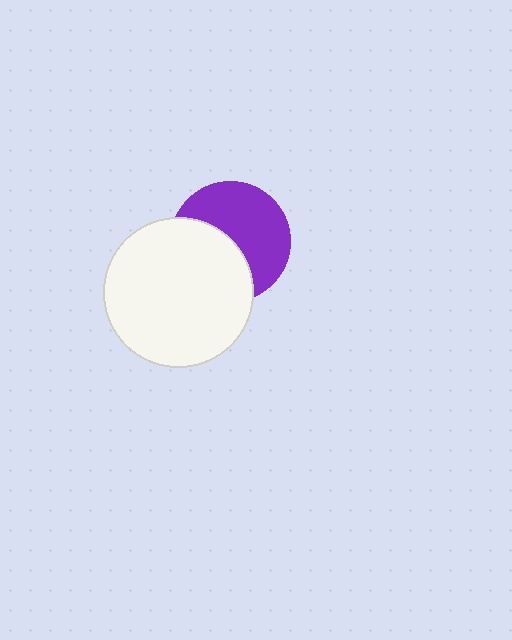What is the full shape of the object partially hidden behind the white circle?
The partially hidden object is a purple circle.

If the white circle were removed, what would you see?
You would see the complete purple circle.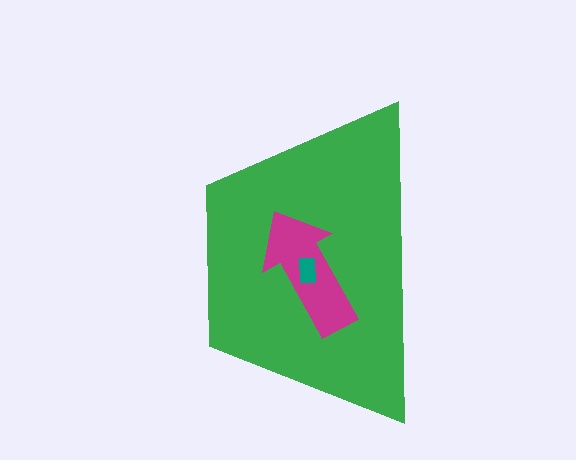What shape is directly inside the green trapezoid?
The magenta arrow.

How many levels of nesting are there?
3.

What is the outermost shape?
The green trapezoid.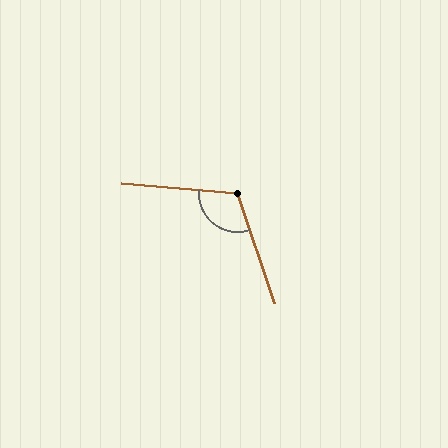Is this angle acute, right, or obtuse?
It is obtuse.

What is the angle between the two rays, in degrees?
Approximately 114 degrees.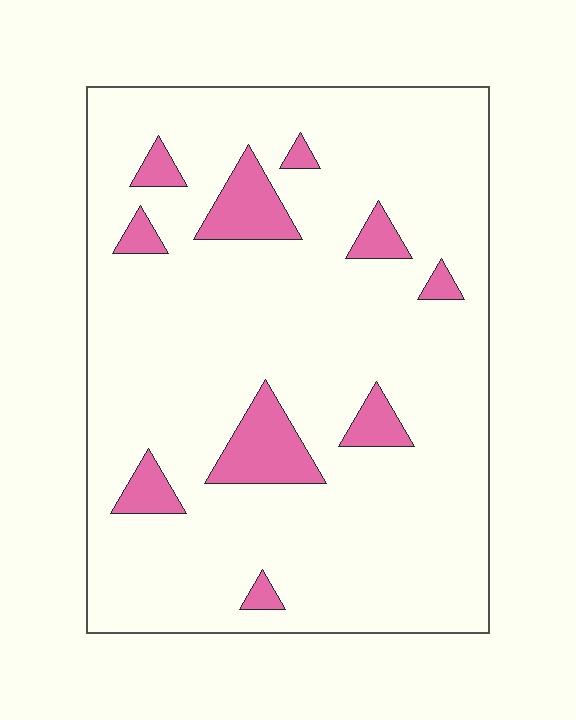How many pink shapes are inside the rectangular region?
10.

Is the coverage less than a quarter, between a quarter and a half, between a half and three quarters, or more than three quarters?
Less than a quarter.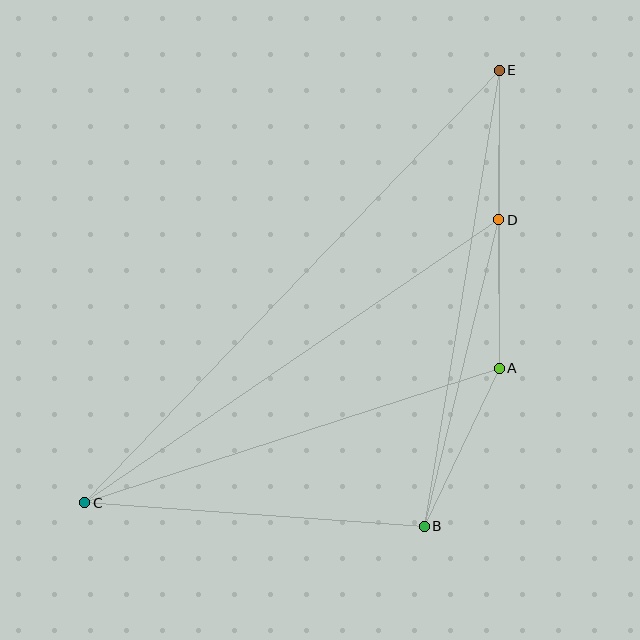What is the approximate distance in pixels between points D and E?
The distance between D and E is approximately 150 pixels.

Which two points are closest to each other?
Points A and D are closest to each other.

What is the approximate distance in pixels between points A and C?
The distance between A and C is approximately 436 pixels.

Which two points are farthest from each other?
Points C and E are farthest from each other.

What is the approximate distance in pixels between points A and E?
The distance between A and E is approximately 298 pixels.